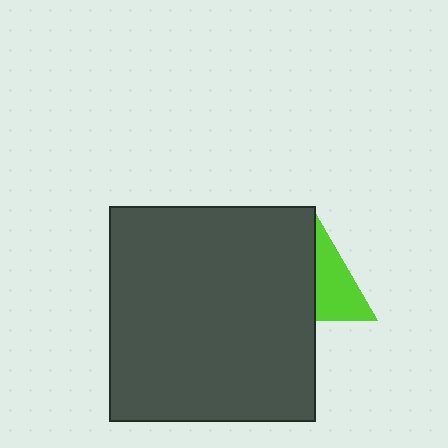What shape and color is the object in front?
The object in front is a dark gray rectangle.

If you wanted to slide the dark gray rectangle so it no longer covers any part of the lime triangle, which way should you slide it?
Slide it left — that is the most direct way to separate the two shapes.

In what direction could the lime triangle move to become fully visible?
The lime triangle could move right. That would shift it out from behind the dark gray rectangle entirely.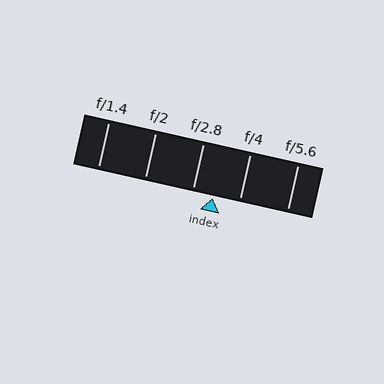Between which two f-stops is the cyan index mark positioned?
The index mark is between f/2.8 and f/4.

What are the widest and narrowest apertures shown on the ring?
The widest aperture shown is f/1.4 and the narrowest is f/5.6.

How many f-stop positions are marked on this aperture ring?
There are 5 f-stop positions marked.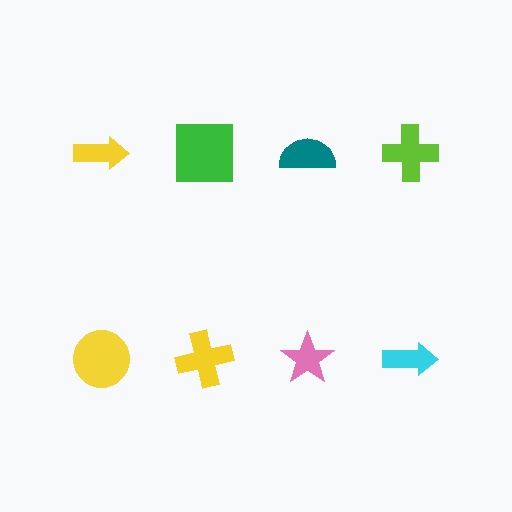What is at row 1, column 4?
A lime cross.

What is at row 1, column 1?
A yellow arrow.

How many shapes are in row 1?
4 shapes.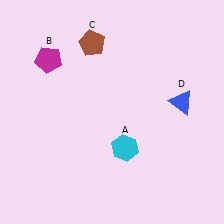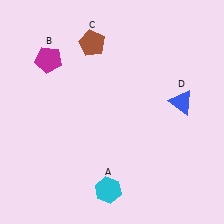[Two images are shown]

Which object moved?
The cyan hexagon (A) moved down.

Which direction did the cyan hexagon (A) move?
The cyan hexagon (A) moved down.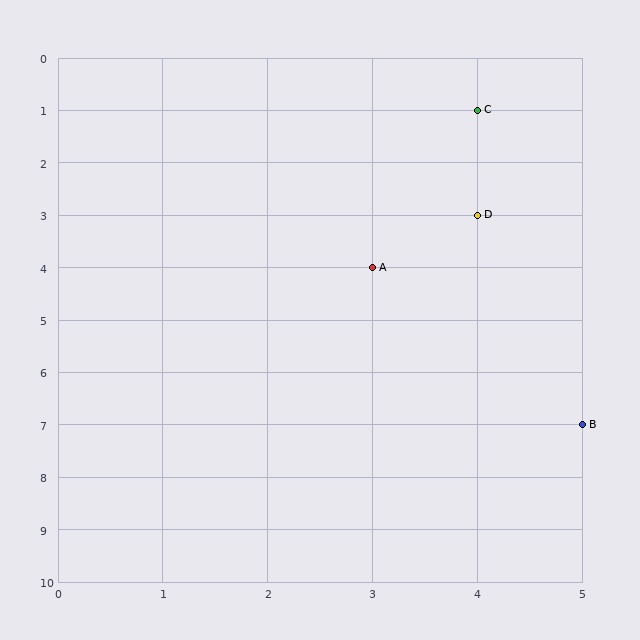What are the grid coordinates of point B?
Point B is at grid coordinates (5, 7).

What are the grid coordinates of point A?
Point A is at grid coordinates (3, 4).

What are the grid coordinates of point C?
Point C is at grid coordinates (4, 1).